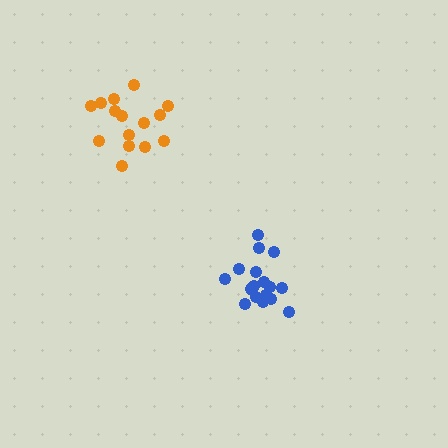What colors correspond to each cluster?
The clusters are colored: orange, blue.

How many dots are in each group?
Group 1: 16 dots, Group 2: 17 dots (33 total).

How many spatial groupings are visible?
There are 2 spatial groupings.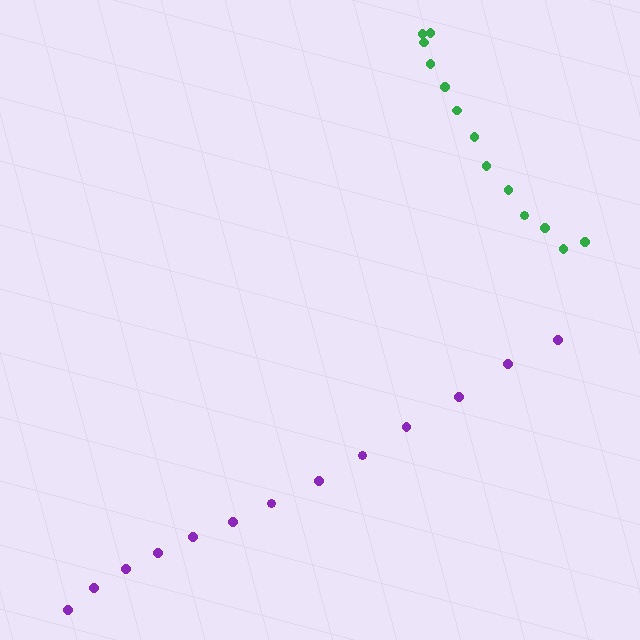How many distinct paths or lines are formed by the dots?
There are 2 distinct paths.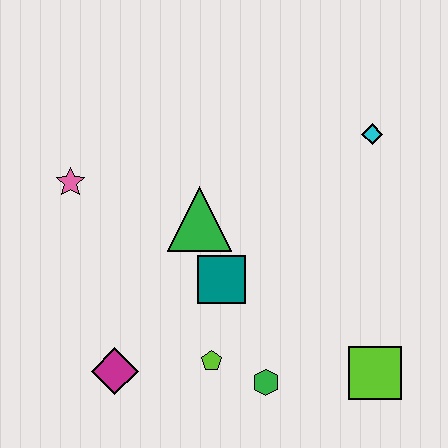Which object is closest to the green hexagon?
The lime pentagon is closest to the green hexagon.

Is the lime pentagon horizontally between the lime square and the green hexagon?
No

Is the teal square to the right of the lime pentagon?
Yes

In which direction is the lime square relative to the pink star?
The lime square is to the right of the pink star.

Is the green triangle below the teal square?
No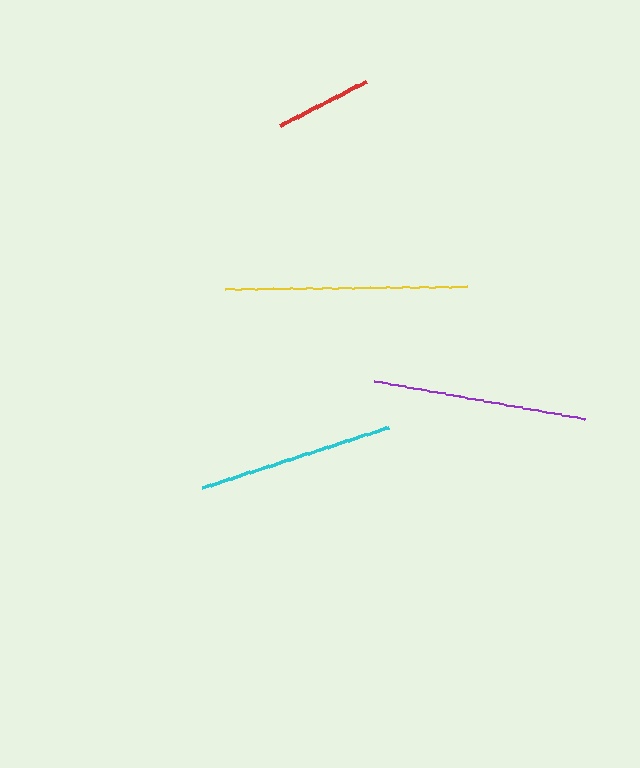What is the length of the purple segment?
The purple segment is approximately 213 pixels long.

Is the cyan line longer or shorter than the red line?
The cyan line is longer than the red line.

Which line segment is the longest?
The yellow line is the longest at approximately 243 pixels.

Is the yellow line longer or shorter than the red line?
The yellow line is longer than the red line.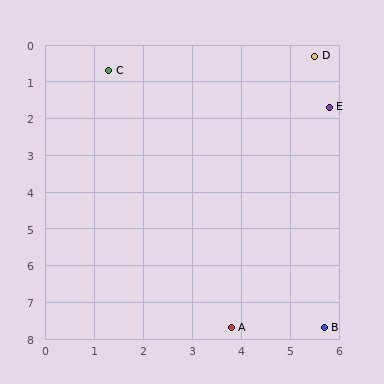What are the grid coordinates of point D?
Point D is at approximately (5.5, 0.3).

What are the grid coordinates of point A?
Point A is at approximately (3.8, 7.7).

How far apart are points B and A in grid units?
Points B and A are about 1.9 grid units apart.